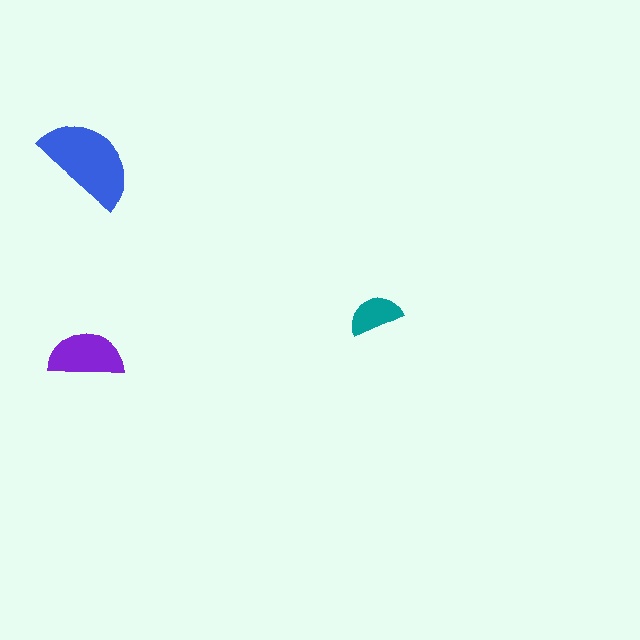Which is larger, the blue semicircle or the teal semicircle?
The blue one.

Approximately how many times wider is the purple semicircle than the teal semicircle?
About 1.5 times wider.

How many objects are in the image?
There are 3 objects in the image.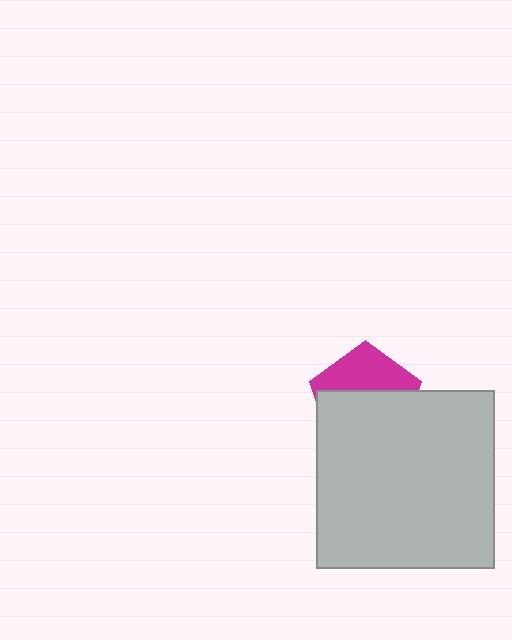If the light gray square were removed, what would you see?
You would see the complete magenta pentagon.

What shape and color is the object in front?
The object in front is a light gray square.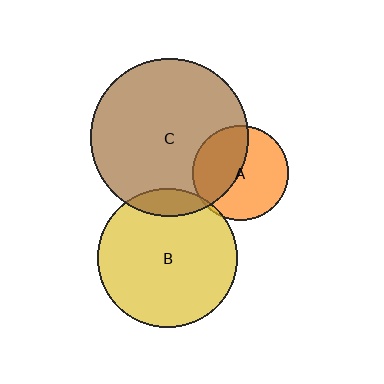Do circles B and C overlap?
Yes.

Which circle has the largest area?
Circle C (brown).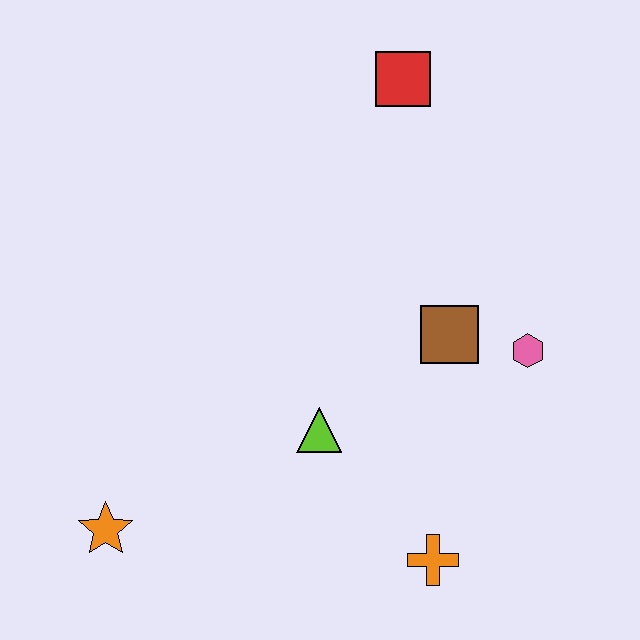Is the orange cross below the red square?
Yes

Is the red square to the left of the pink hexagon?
Yes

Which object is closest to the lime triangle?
The brown square is closest to the lime triangle.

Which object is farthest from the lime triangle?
The red square is farthest from the lime triangle.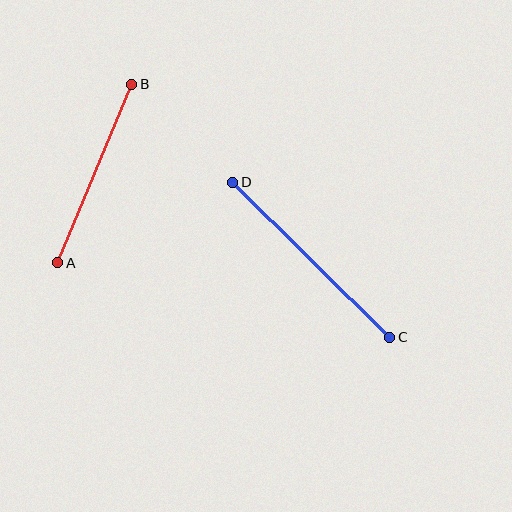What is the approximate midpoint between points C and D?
The midpoint is at approximately (311, 260) pixels.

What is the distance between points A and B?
The distance is approximately 193 pixels.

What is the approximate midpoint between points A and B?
The midpoint is at approximately (95, 173) pixels.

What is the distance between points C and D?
The distance is approximately 221 pixels.